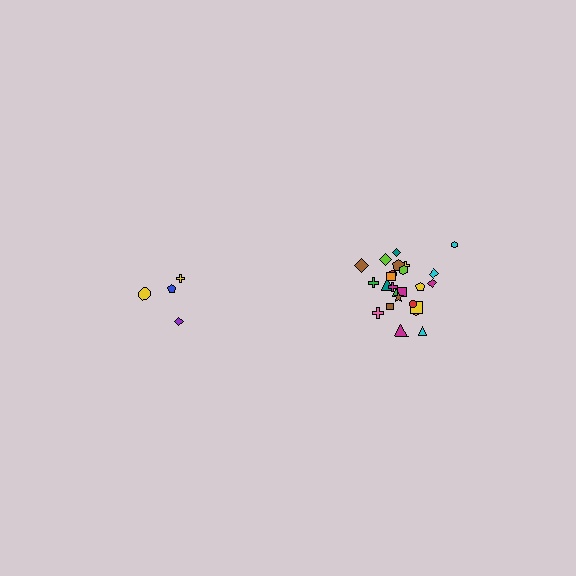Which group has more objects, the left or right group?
The right group.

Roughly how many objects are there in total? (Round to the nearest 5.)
Roughly 30 objects in total.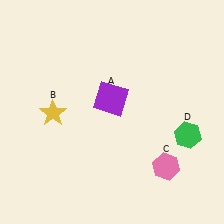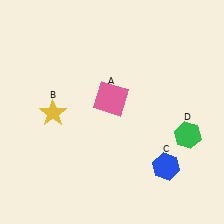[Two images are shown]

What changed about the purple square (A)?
In Image 1, A is purple. In Image 2, it changed to pink.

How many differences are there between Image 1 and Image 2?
There are 2 differences between the two images.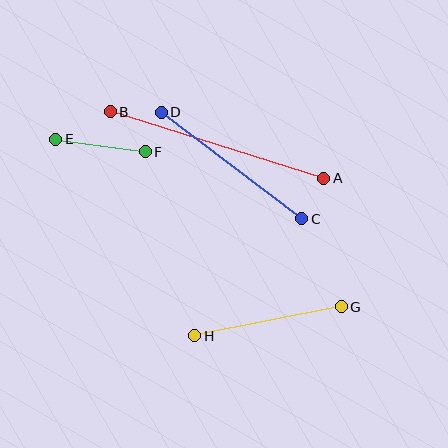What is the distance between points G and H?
The distance is approximately 149 pixels.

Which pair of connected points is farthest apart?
Points A and B are farthest apart.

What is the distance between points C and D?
The distance is approximately 176 pixels.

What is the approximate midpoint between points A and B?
The midpoint is at approximately (217, 145) pixels.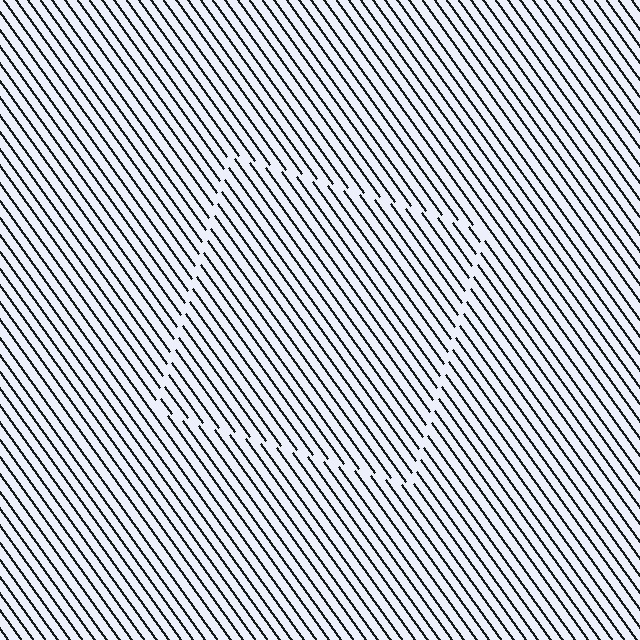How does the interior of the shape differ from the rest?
The interior of the shape contains the same grating, shifted by half a period — the contour is defined by the phase discontinuity where line-ends from the inner and outer gratings abut.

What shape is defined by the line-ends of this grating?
An illusory square. The interior of the shape contains the same grating, shifted by half a period — the contour is defined by the phase discontinuity where line-ends from the inner and outer gratings abut.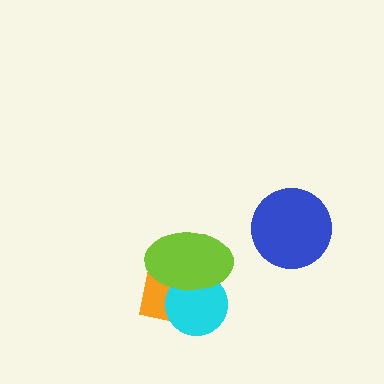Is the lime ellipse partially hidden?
No, no other shape covers it.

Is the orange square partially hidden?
Yes, it is partially covered by another shape.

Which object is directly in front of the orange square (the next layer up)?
The cyan circle is directly in front of the orange square.